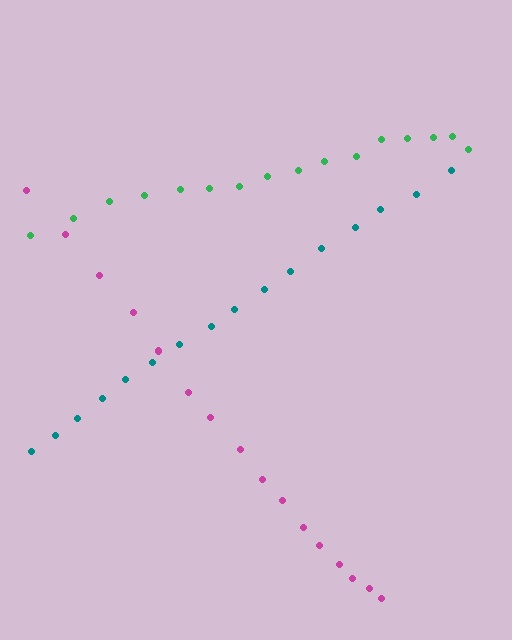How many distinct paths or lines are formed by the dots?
There are 3 distinct paths.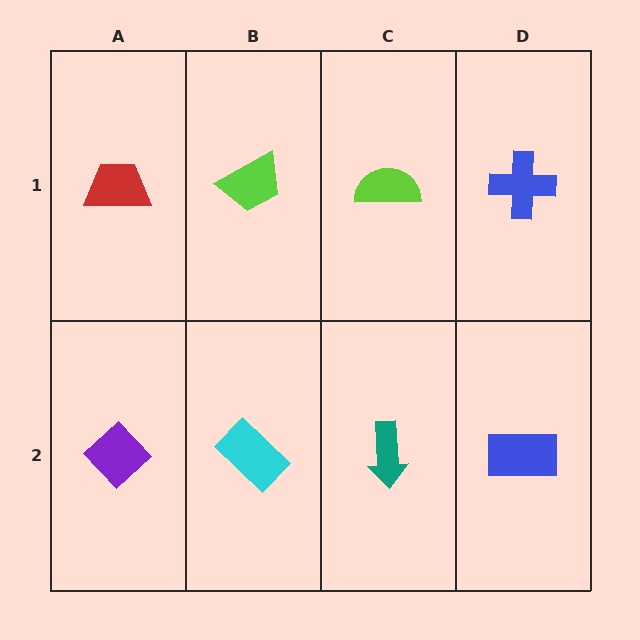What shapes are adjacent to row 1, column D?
A blue rectangle (row 2, column D), a lime semicircle (row 1, column C).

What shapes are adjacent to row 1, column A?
A purple diamond (row 2, column A), a lime trapezoid (row 1, column B).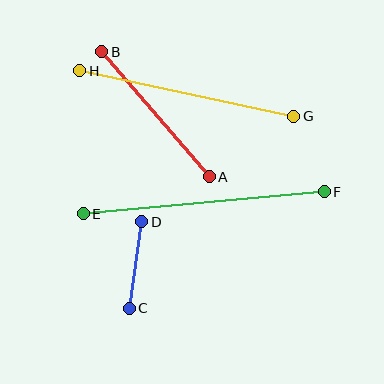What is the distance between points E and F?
The distance is approximately 242 pixels.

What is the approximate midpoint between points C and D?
The midpoint is at approximately (135, 265) pixels.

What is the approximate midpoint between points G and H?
The midpoint is at approximately (187, 93) pixels.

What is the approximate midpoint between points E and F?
The midpoint is at approximately (204, 203) pixels.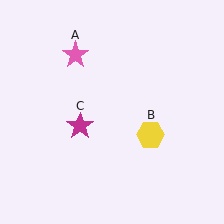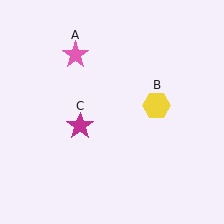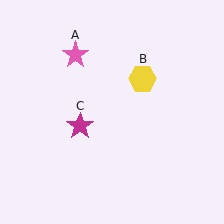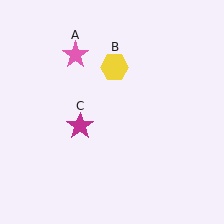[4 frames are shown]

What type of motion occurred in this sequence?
The yellow hexagon (object B) rotated counterclockwise around the center of the scene.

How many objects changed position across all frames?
1 object changed position: yellow hexagon (object B).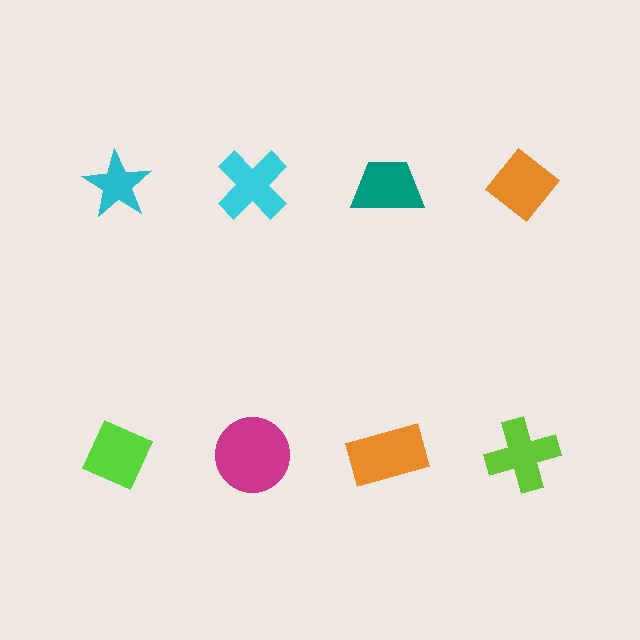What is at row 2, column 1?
A lime diamond.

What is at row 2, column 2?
A magenta circle.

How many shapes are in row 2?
4 shapes.